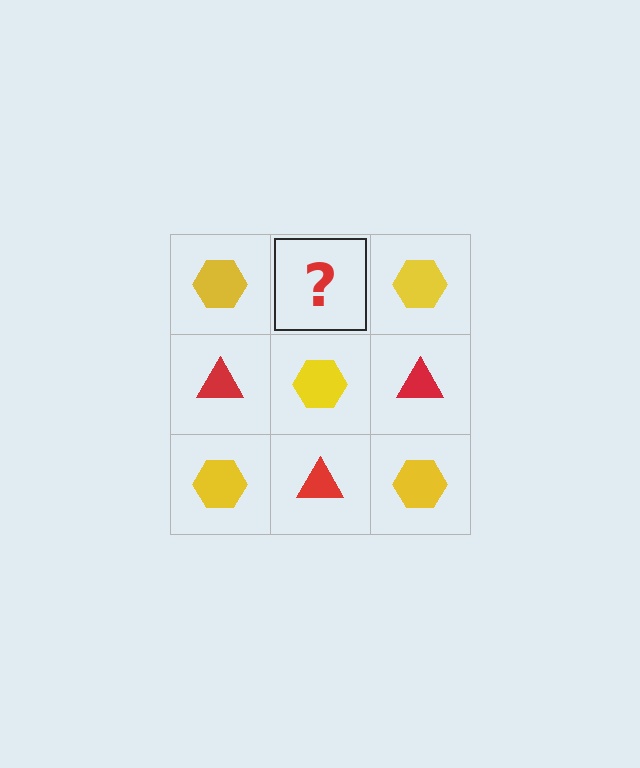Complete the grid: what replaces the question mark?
The question mark should be replaced with a red triangle.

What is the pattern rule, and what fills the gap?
The rule is that it alternates yellow hexagon and red triangle in a checkerboard pattern. The gap should be filled with a red triangle.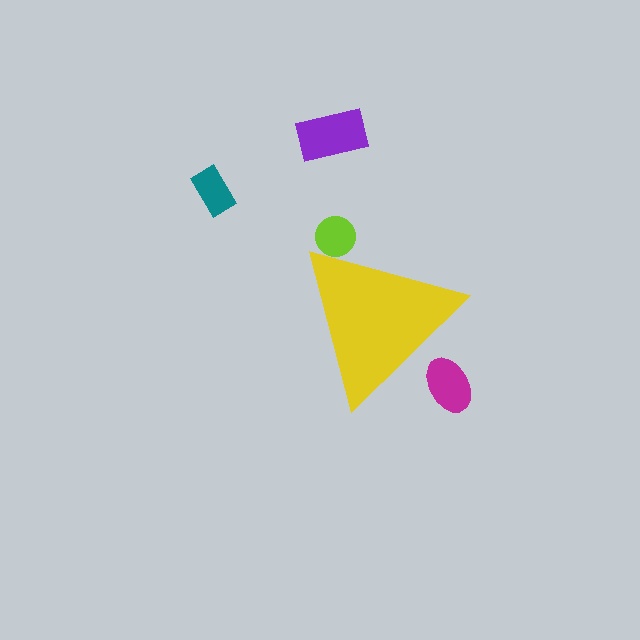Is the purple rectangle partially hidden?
No, the purple rectangle is fully visible.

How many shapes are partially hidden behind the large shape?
2 shapes are partially hidden.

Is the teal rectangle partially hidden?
No, the teal rectangle is fully visible.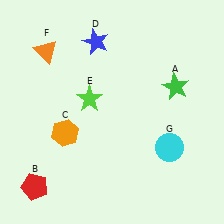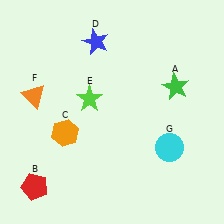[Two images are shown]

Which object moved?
The orange triangle (F) moved down.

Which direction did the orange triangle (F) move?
The orange triangle (F) moved down.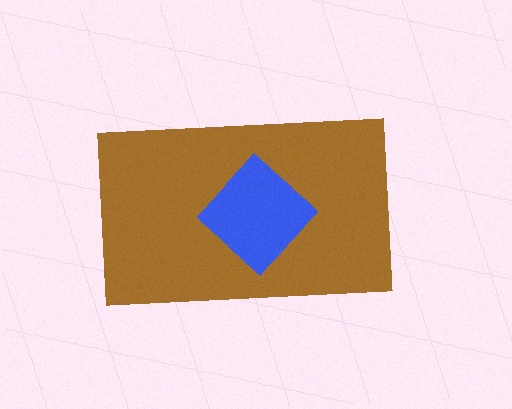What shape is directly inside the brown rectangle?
The blue diamond.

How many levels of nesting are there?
2.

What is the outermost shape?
The brown rectangle.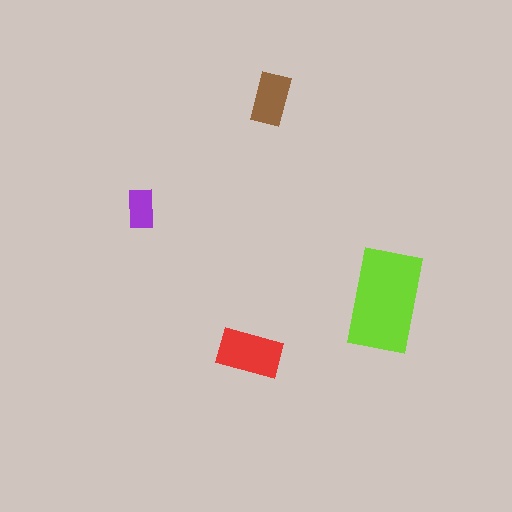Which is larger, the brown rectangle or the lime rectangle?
The lime one.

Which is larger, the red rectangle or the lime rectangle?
The lime one.